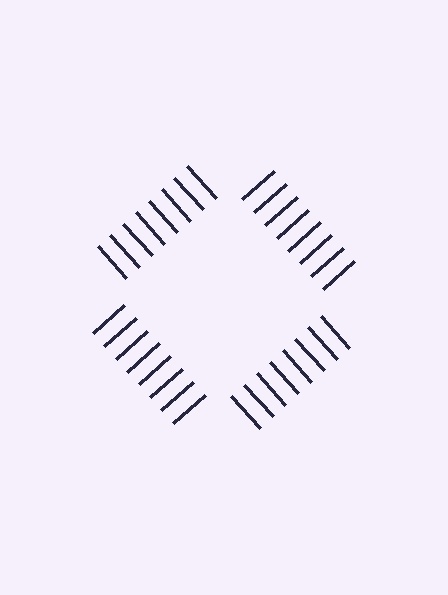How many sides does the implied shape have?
4 sides — the line-ends trace a square.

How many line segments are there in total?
32 — 8 along each of the 4 edges.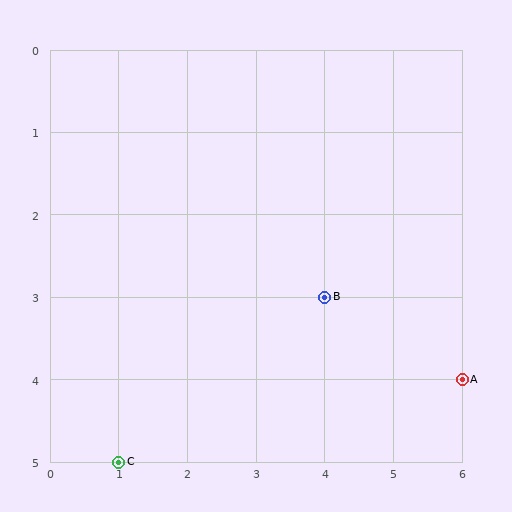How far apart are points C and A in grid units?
Points C and A are 5 columns and 1 row apart (about 5.1 grid units diagonally).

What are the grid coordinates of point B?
Point B is at grid coordinates (4, 3).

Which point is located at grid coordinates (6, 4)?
Point A is at (6, 4).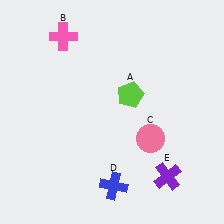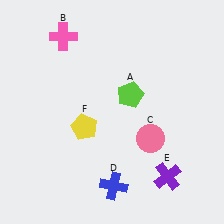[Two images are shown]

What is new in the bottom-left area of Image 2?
A yellow pentagon (F) was added in the bottom-left area of Image 2.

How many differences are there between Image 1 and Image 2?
There is 1 difference between the two images.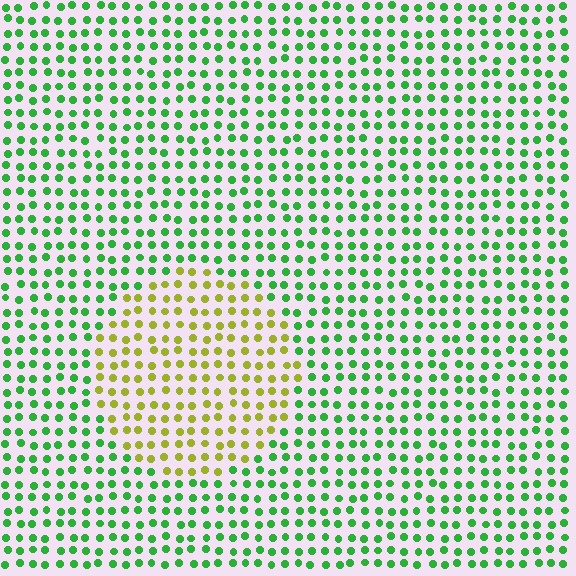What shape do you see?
I see a circle.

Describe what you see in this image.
The image is filled with small green elements in a uniform arrangement. A circle-shaped region is visible where the elements are tinted to a slightly different hue, forming a subtle color boundary.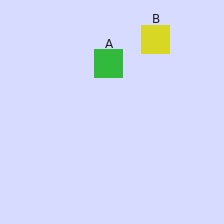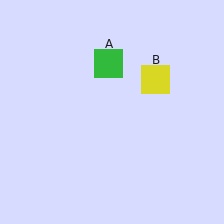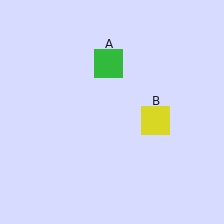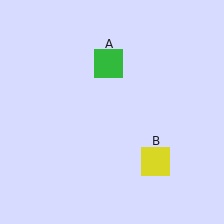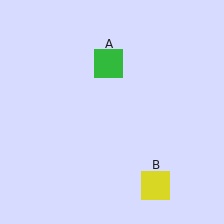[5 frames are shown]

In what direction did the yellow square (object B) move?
The yellow square (object B) moved down.